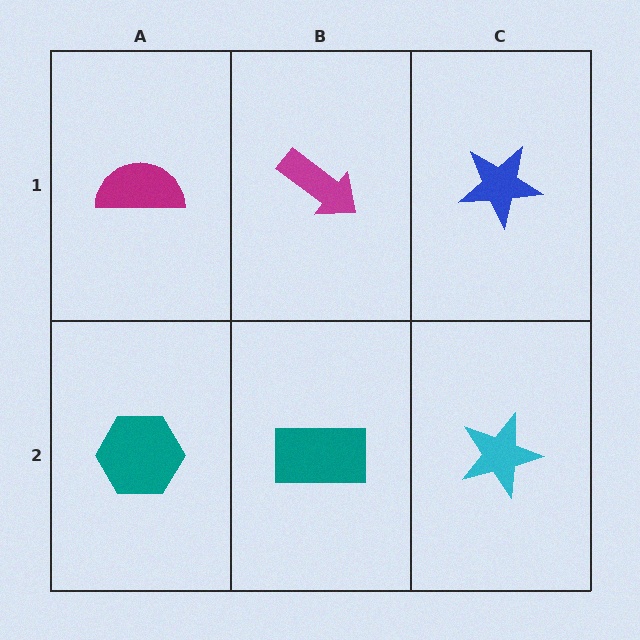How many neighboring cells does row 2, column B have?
3.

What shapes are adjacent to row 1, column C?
A cyan star (row 2, column C), a magenta arrow (row 1, column B).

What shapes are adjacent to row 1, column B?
A teal rectangle (row 2, column B), a magenta semicircle (row 1, column A), a blue star (row 1, column C).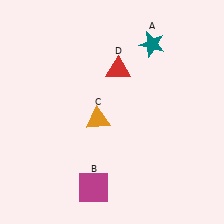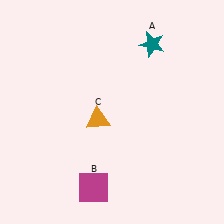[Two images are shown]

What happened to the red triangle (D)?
The red triangle (D) was removed in Image 2. It was in the top-right area of Image 1.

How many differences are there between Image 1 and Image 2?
There is 1 difference between the two images.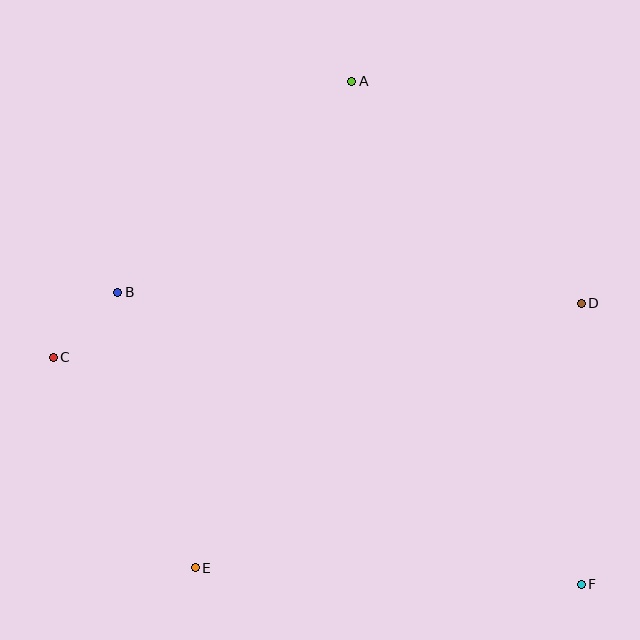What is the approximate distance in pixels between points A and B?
The distance between A and B is approximately 315 pixels.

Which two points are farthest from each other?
Points C and F are farthest from each other.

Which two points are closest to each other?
Points B and C are closest to each other.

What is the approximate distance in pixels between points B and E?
The distance between B and E is approximately 286 pixels.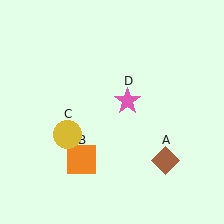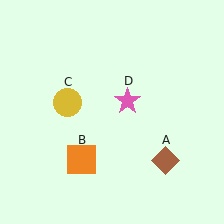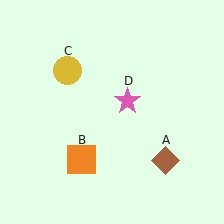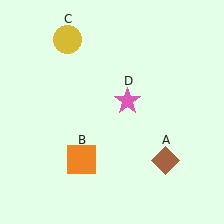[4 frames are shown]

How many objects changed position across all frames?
1 object changed position: yellow circle (object C).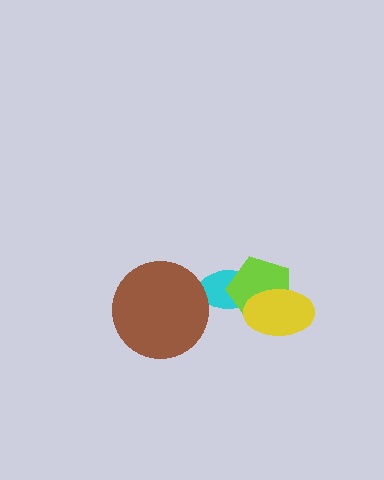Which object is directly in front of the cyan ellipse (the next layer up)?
The lime pentagon is directly in front of the cyan ellipse.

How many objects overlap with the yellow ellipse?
2 objects overlap with the yellow ellipse.